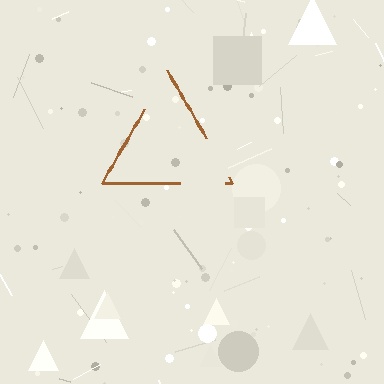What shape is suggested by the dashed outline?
The dashed outline suggests a triangle.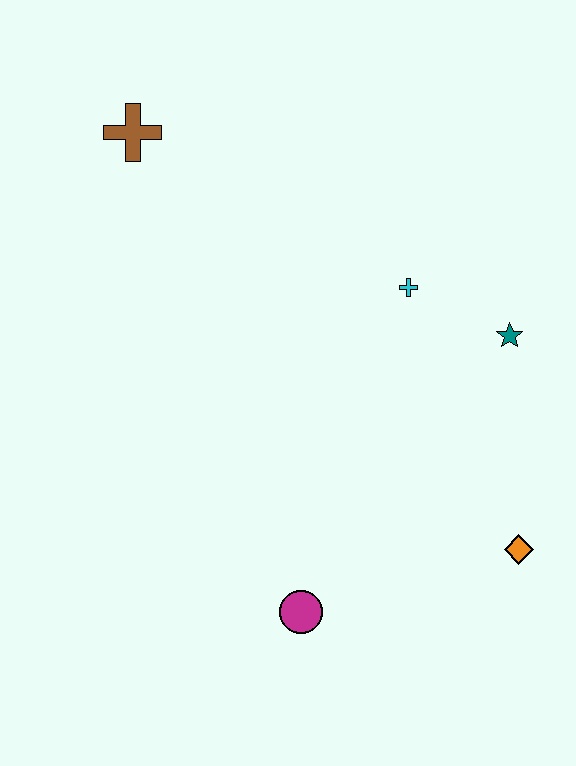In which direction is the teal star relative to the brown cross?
The teal star is to the right of the brown cross.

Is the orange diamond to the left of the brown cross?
No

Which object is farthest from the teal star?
The brown cross is farthest from the teal star.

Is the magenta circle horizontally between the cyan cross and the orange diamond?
No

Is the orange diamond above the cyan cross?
No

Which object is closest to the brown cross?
The cyan cross is closest to the brown cross.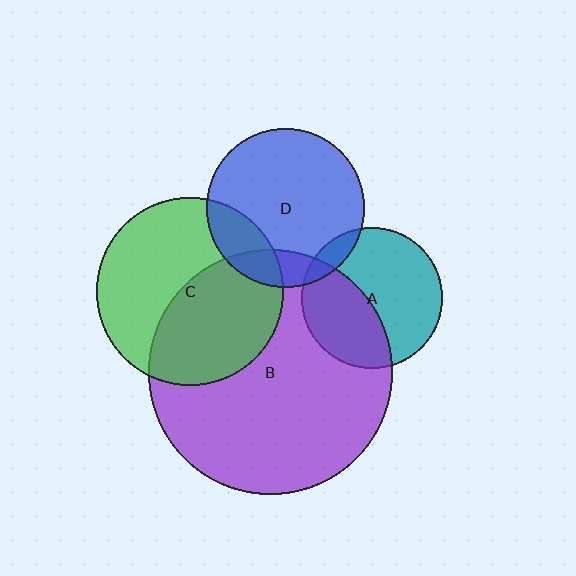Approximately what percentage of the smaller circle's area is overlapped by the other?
Approximately 20%.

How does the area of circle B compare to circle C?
Approximately 1.7 times.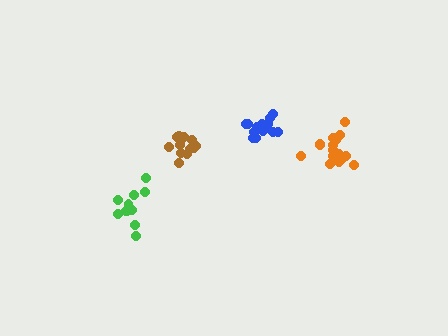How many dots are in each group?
Group 1: 14 dots, Group 2: 13 dots, Group 3: 12 dots, Group 4: 17 dots (56 total).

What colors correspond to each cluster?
The clusters are colored: blue, brown, green, orange.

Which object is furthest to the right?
The orange cluster is rightmost.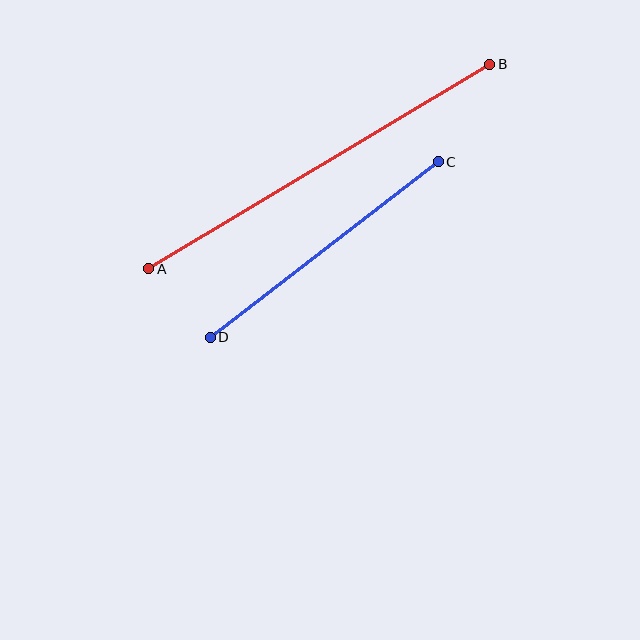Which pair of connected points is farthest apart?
Points A and B are farthest apart.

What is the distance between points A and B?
The distance is approximately 398 pixels.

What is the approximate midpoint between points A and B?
The midpoint is at approximately (319, 166) pixels.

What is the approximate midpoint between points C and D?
The midpoint is at approximately (324, 250) pixels.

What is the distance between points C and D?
The distance is approximately 288 pixels.